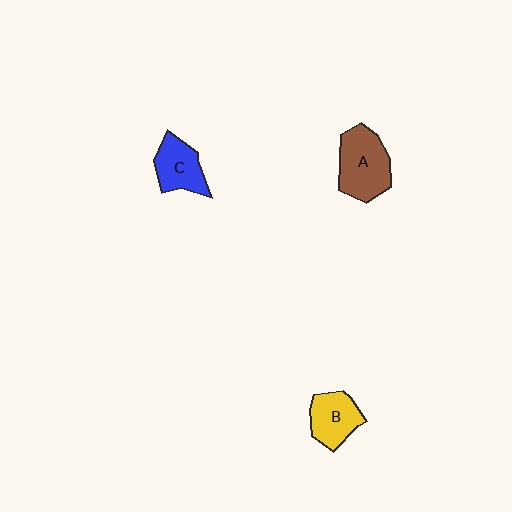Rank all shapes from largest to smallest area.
From largest to smallest: A (brown), B (yellow), C (blue).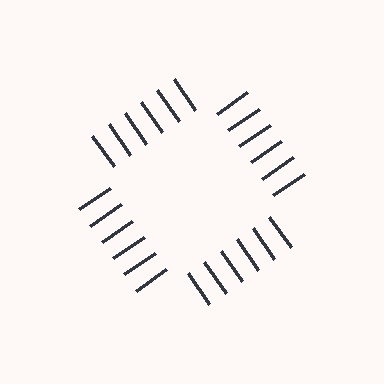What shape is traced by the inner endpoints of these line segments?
An illusory square — the line segments terminate on its edges but no continuous stroke is drawn.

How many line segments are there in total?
24 — 6 along each of the 4 edges.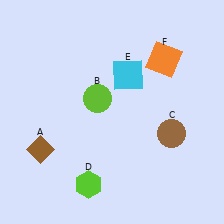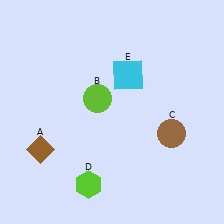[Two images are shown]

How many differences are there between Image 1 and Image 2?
There is 1 difference between the two images.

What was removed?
The orange square (F) was removed in Image 2.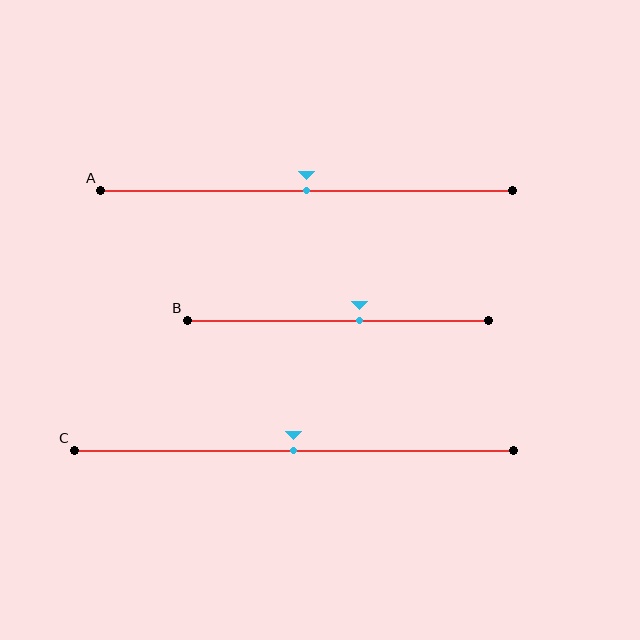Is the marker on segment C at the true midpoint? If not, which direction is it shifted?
Yes, the marker on segment C is at the true midpoint.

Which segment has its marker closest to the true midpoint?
Segment A has its marker closest to the true midpoint.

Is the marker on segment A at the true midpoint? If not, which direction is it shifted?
Yes, the marker on segment A is at the true midpoint.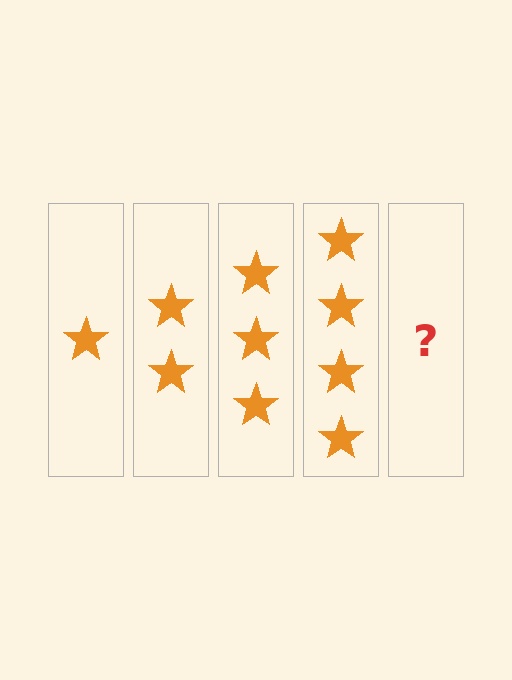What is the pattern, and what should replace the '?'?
The pattern is that each step adds one more star. The '?' should be 5 stars.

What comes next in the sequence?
The next element should be 5 stars.